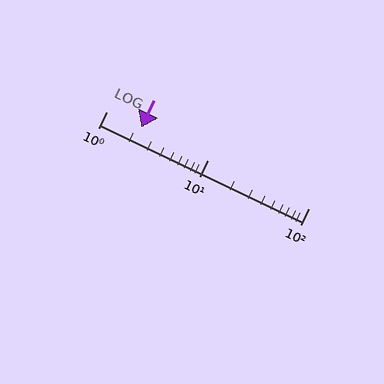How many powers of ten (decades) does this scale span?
The scale spans 2 decades, from 1 to 100.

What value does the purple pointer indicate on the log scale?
The pointer indicates approximately 2.2.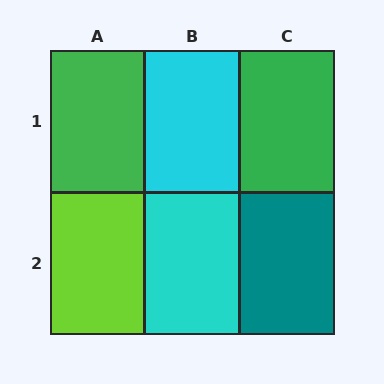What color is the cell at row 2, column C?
Teal.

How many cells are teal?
1 cell is teal.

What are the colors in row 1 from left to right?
Green, cyan, green.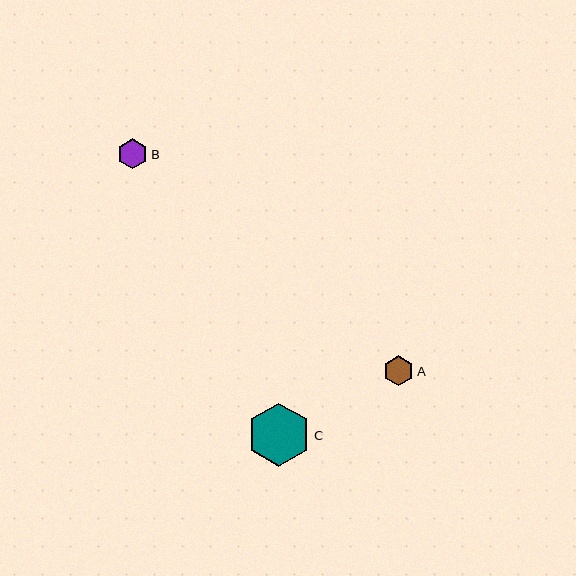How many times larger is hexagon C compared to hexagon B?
Hexagon C is approximately 2.1 times the size of hexagon B.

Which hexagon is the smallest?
Hexagon B is the smallest with a size of approximately 30 pixels.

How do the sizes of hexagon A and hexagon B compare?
Hexagon A and hexagon B are approximately the same size.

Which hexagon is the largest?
Hexagon C is the largest with a size of approximately 63 pixels.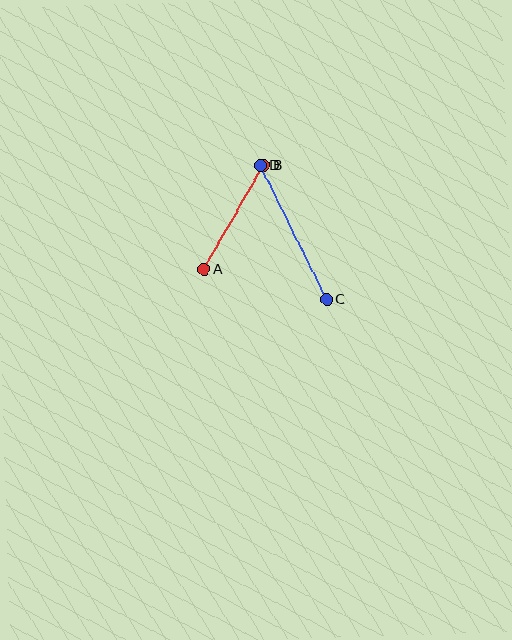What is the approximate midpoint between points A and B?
The midpoint is at approximately (234, 217) pixels.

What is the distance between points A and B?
The distance is approximately 120 pixels.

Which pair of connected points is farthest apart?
Points C and D are farthest apart.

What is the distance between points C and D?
The distance is approximately 150 pixels.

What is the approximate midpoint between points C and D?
The midpoint is at approximately (294, 232) pixels.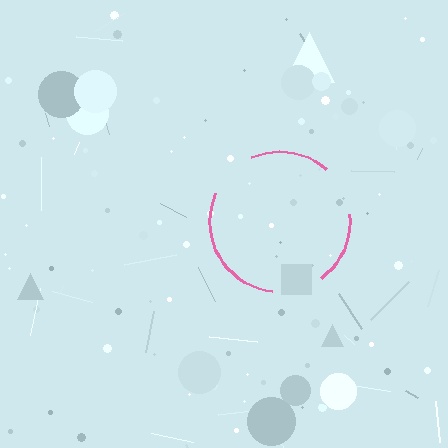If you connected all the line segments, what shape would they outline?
They would outline a circle.